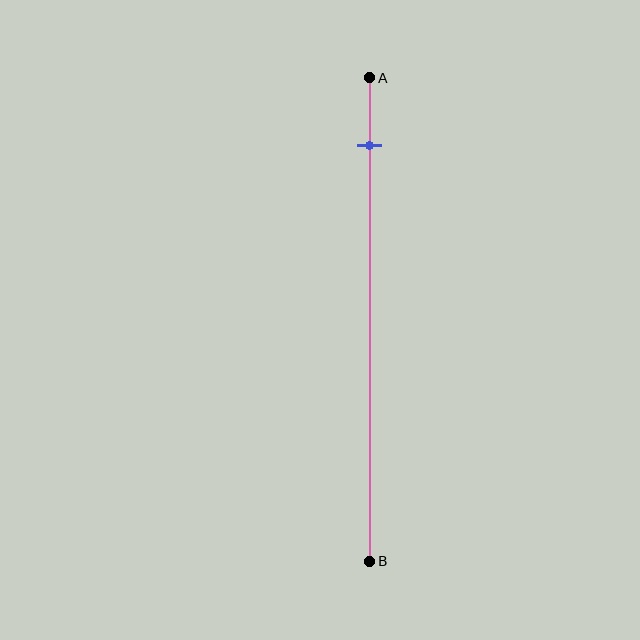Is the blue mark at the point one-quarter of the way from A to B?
No, the mark is at about 15% from A, not at the 25% one-quarter point.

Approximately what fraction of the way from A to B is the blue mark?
The blue mark is approximately 15% of the way from A to B.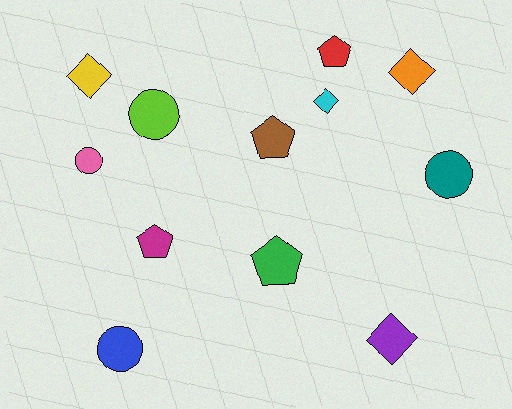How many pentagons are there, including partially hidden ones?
There are 4 pentagons.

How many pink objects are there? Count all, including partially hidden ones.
There is 1 pink object.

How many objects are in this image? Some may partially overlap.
There are 12 objects.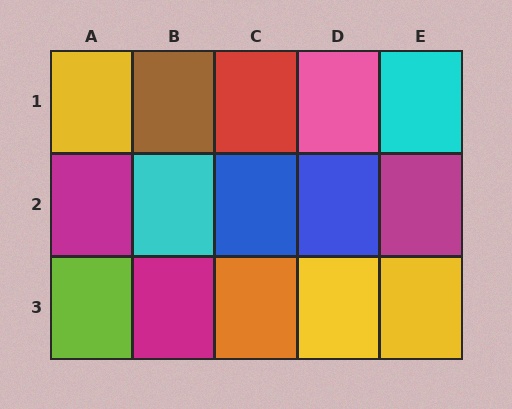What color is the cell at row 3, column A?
Lime.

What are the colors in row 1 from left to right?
Yellow, brown, red, pink, cyan.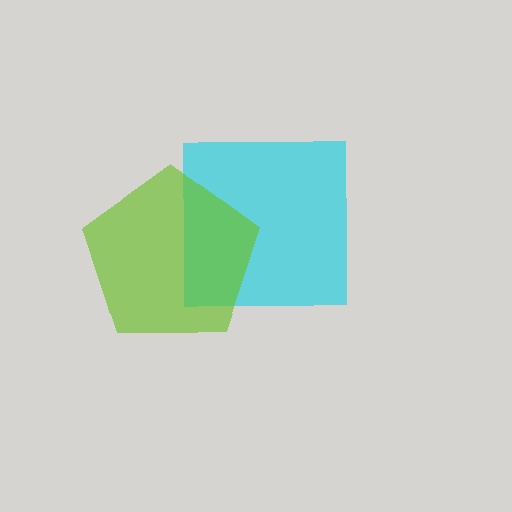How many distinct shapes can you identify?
There are 2 distinct shapes: a cyan square, a lime pentagon.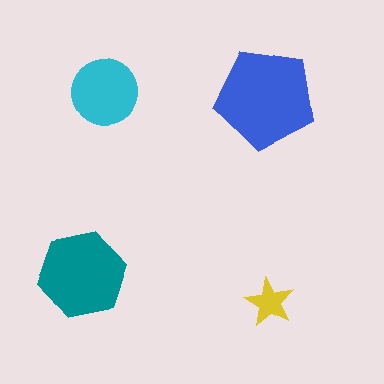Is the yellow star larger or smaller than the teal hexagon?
Smaller.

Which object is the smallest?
The yellow star.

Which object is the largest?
The blue pentagon.